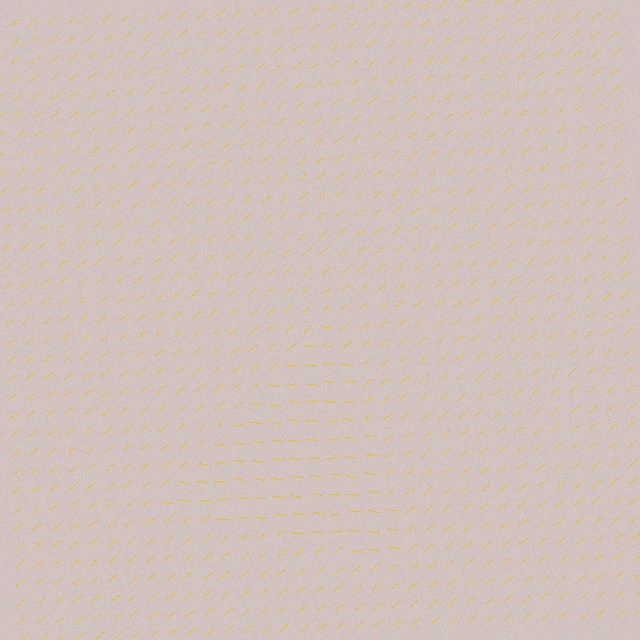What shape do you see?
I see a triangle.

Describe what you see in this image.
The image is filled with small yellow line segments. A triangle region in the image has lines oriented differently from the surrounding lines, creating a visible texture boundary.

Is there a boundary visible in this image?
Yes, there is a texture boundary formed by a change in line orientation.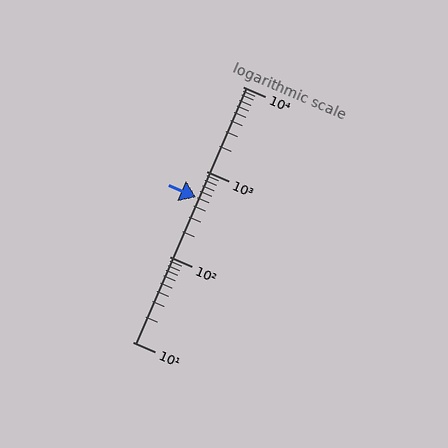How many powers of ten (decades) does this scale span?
The scale spans 3 decades, from 10 to 10000.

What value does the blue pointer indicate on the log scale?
The pointer indicates approximately 500.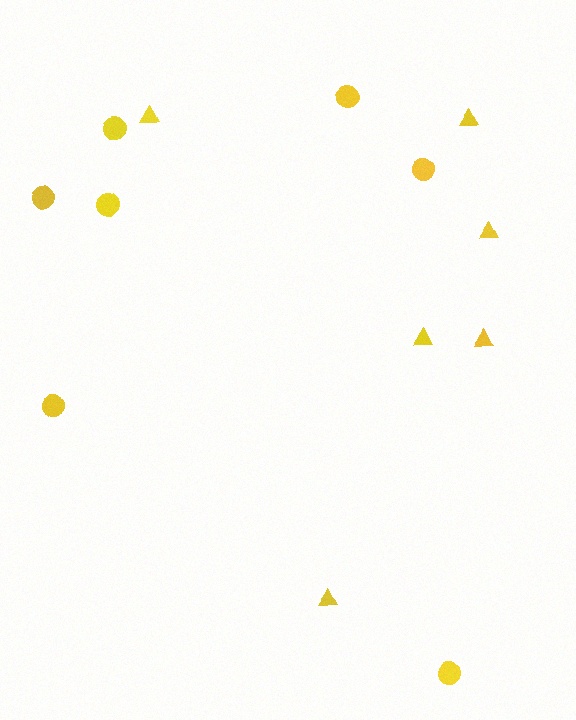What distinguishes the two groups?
There are 2 groups: one group of triangles (6) and one group of circles (7).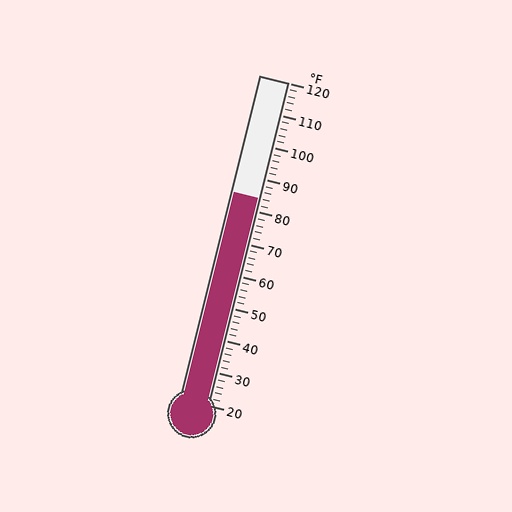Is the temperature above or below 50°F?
The temperature is above 50°F.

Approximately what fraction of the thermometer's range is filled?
The thermometer is filled to approximately 65% of its range.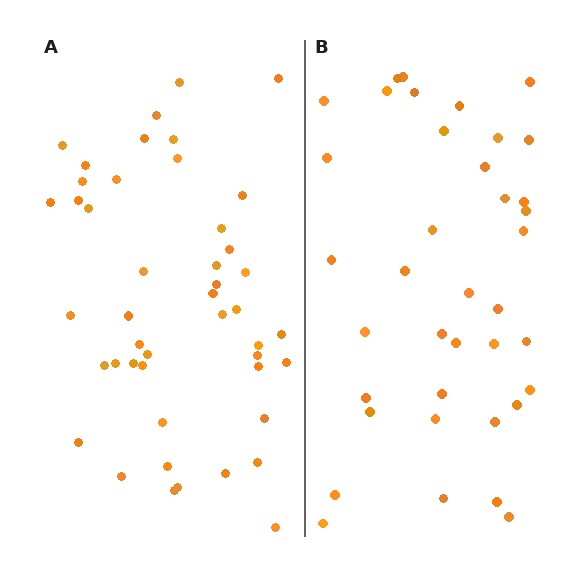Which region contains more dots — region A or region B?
Region A (the left region) has more dots.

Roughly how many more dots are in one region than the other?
Region A has roughly 8 or so more dots than region B.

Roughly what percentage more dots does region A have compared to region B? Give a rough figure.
About 20% more.